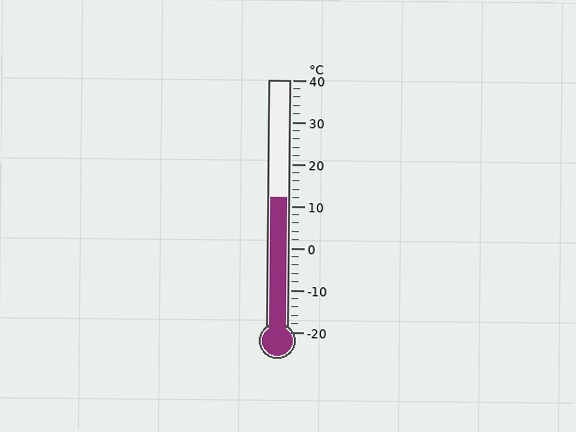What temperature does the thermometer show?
The thermometer shows approximately 12°C.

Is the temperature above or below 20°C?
The temperature is below 20°C.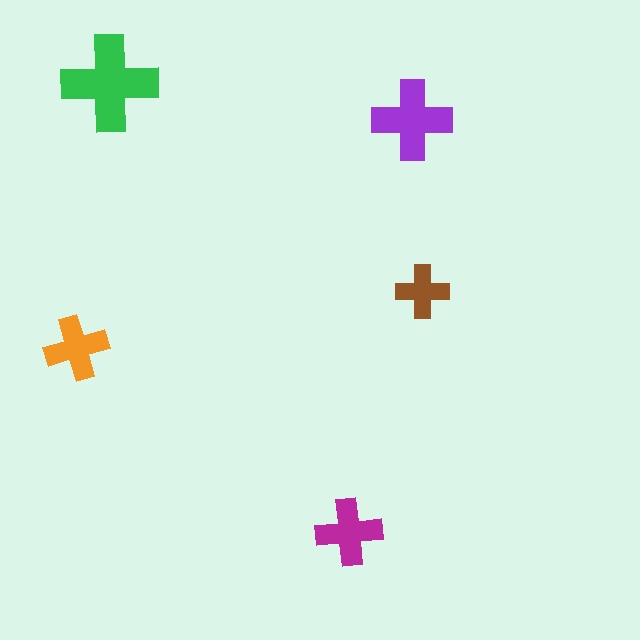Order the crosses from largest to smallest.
the green one, the purple one, the magenta one, the orange one, the brown one.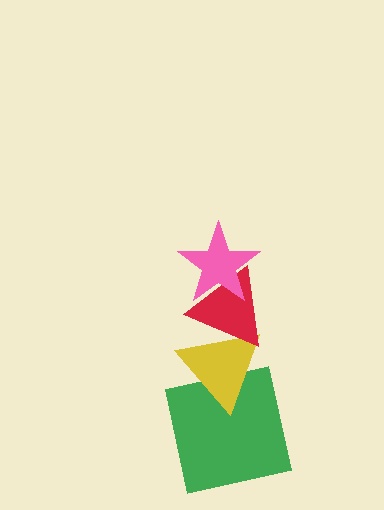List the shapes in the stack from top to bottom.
From top to bottom: the pink star, the red triangle, the yellow triangle, the green square.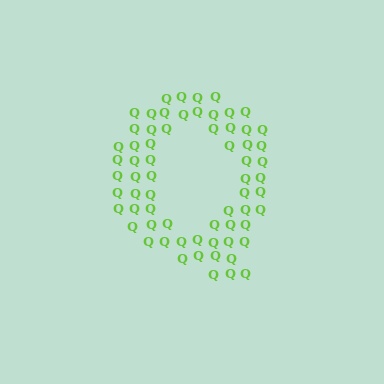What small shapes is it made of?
It is made of small letter Q's.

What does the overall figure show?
The overall figure shows the letter Q.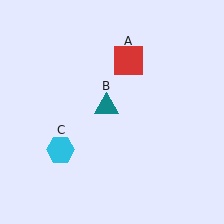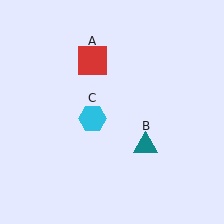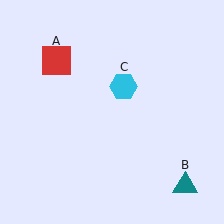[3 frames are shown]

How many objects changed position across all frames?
3 objects changed position: red square (object A), teal triangle (object B), cyan hexagon (object C).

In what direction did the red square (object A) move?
The red square (object A) moved left.